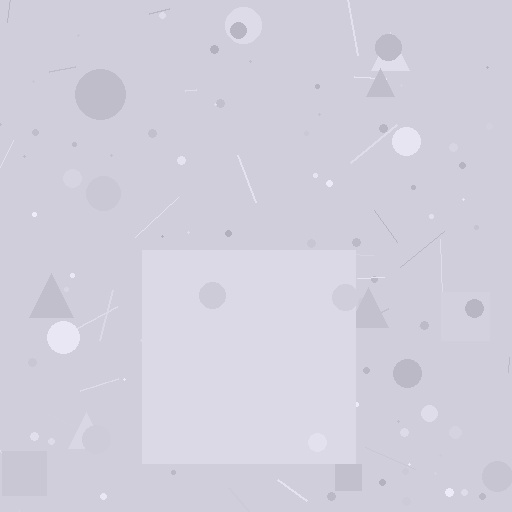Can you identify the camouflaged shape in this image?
The camouflaged shape is a square.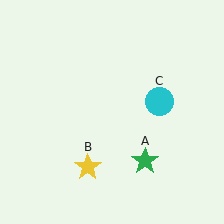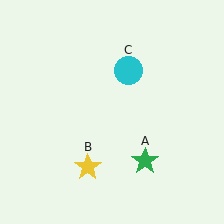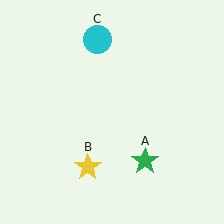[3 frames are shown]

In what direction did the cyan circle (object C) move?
The cyan circle (object C) moved up and to the left.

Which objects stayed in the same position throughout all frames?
Green star (object A) and yellow star (object B) remained stationary.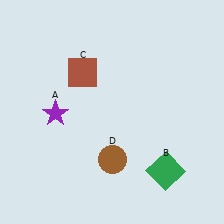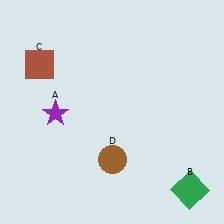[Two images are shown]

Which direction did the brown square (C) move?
The brown square (C) moved left.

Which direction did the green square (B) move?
The green square (B) moved right.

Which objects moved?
The objects that moved are: the green square (B), the brown square (C).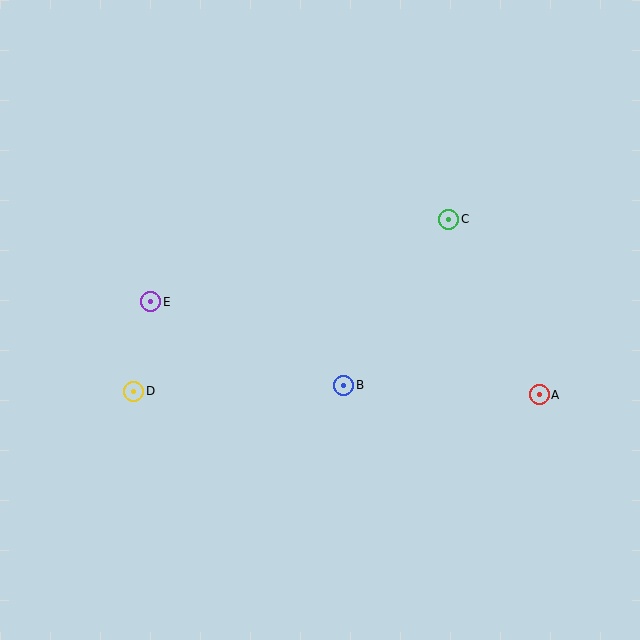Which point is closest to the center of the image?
Point B at (344, 385) is closest to the center.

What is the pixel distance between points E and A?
The distance between E and A is 400 pixels.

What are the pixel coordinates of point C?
Point C is at (449, 219).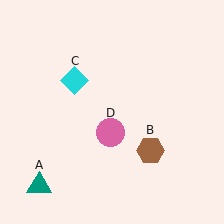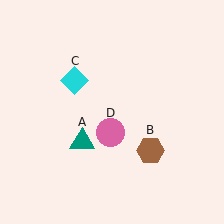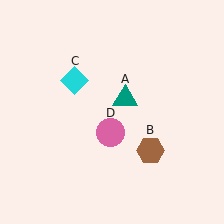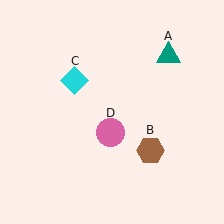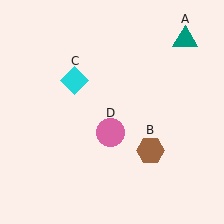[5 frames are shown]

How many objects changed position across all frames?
1 object changed position: teal triangle (object A).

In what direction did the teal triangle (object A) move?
The teal triangle (object A) moved up and to the right.